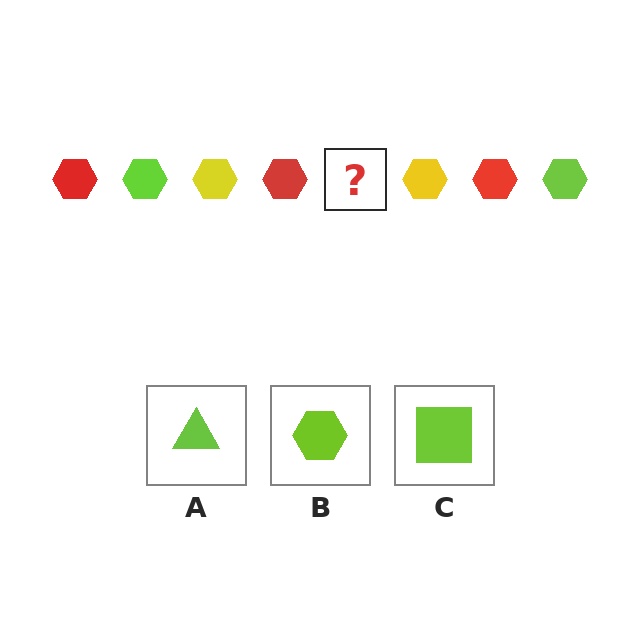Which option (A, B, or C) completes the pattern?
B.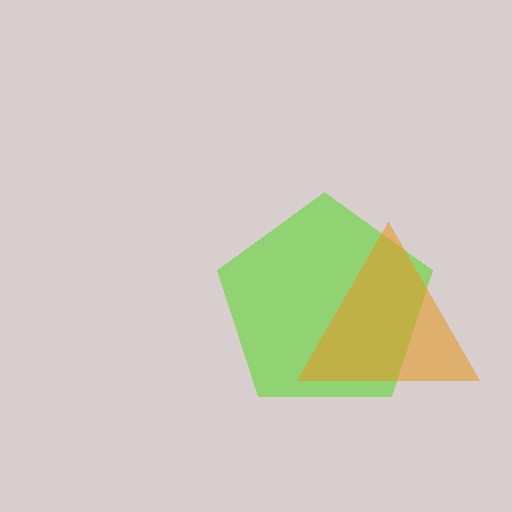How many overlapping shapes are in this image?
There are 2 overlapping shapes in the image.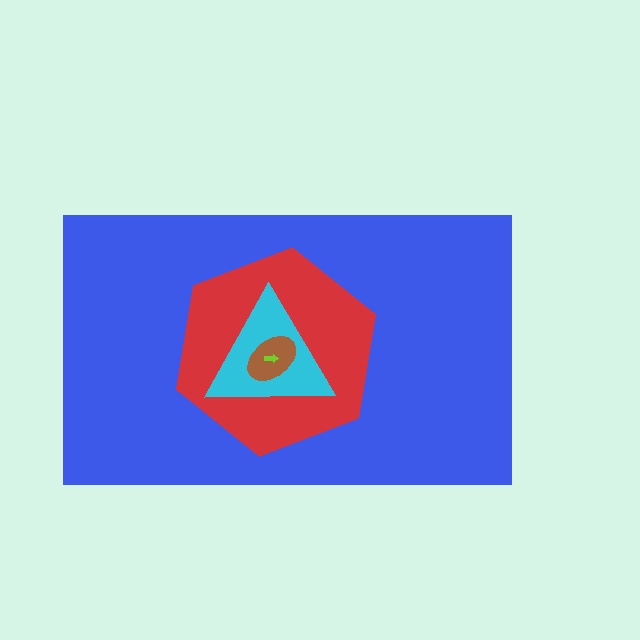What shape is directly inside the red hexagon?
The cyan triangle.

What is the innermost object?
The lime arrow.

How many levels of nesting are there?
5.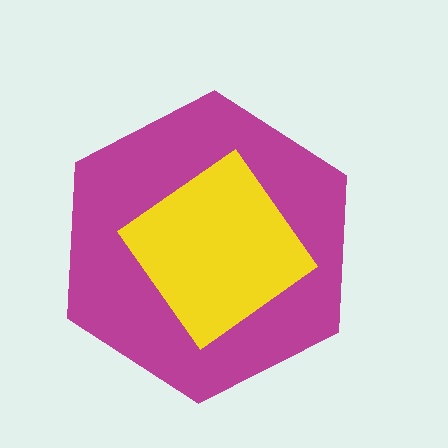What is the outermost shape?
The magenta hexagon.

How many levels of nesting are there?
2.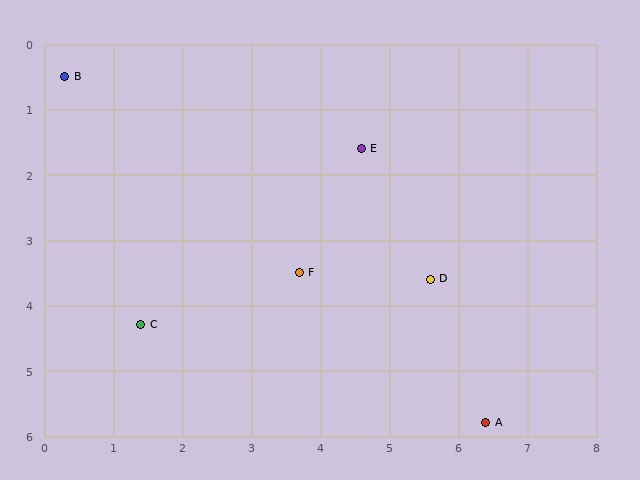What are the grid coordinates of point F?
Point F is at approximately (3.7, 3.5).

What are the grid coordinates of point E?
Point E is at approximately (4.6, 1.6).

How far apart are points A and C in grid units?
Points A and C are about 5.2 grid units apart.